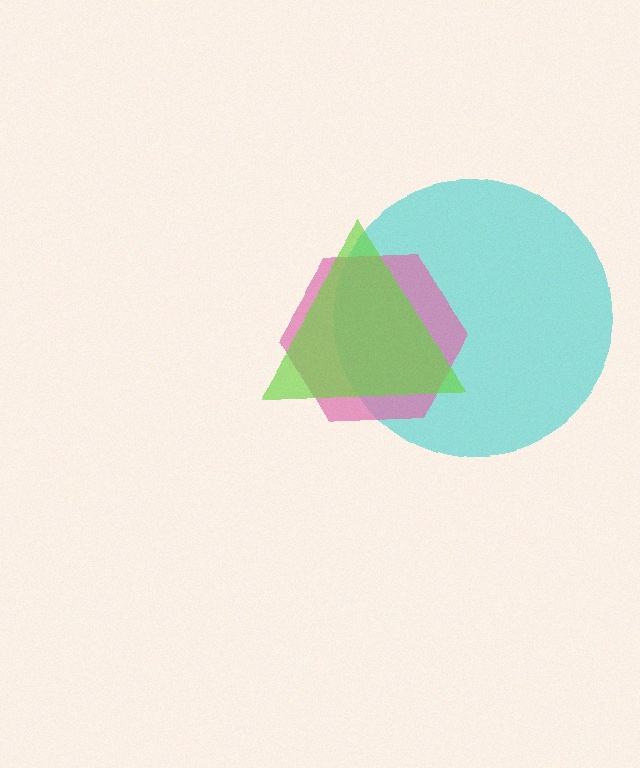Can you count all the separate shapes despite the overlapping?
Yes, there are 3 separate shapes.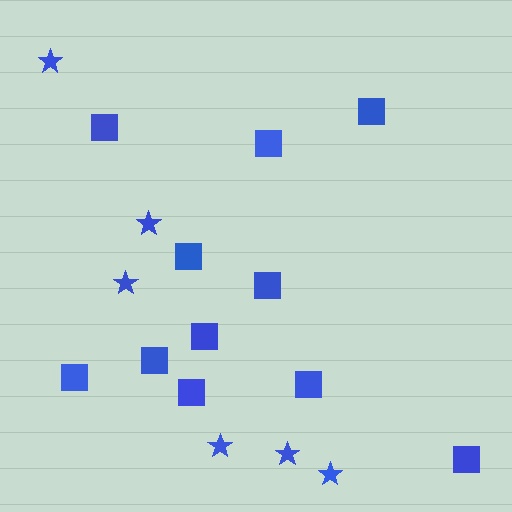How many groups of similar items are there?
There are 2 groups: one group of stars (6) and one group of squares (11).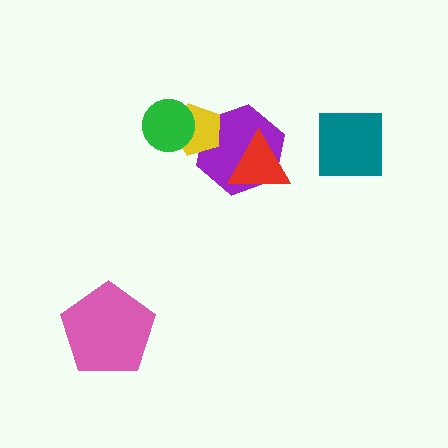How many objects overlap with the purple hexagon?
2 objects overlap with the purple hexagon.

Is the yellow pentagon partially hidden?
Yes, it is partially covered by another shape.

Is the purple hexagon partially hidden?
Yes, it is partially covered by another shape.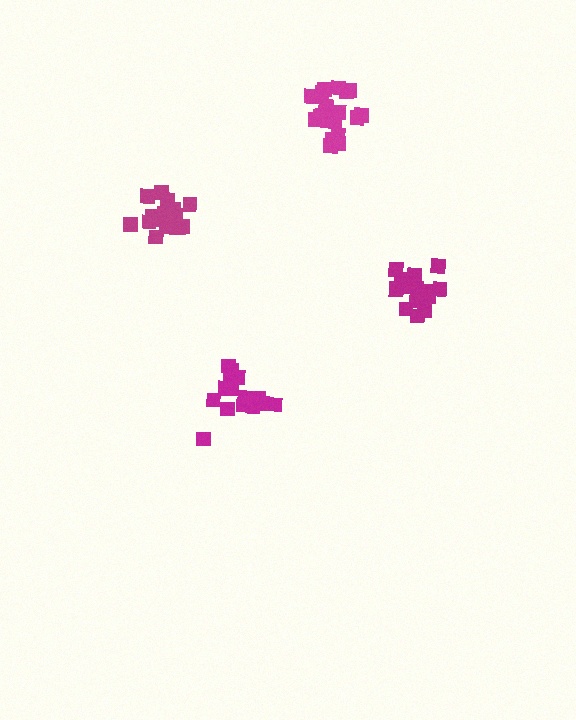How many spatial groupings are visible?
There are 4 spatial groupings.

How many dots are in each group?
Group 1: 17 dots, Group 2: 21 dots, Group 3: 18 dots, Group 4: 20 dots (76 total).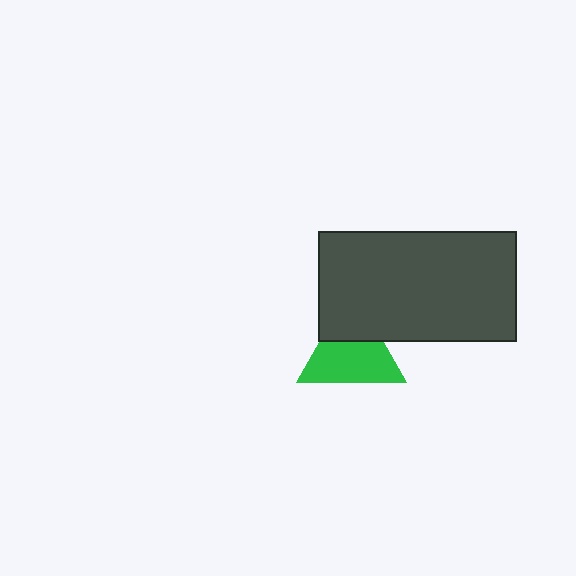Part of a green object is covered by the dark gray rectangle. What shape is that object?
It is a triangle.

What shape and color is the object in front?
The object in front is a dark gray rectangle.